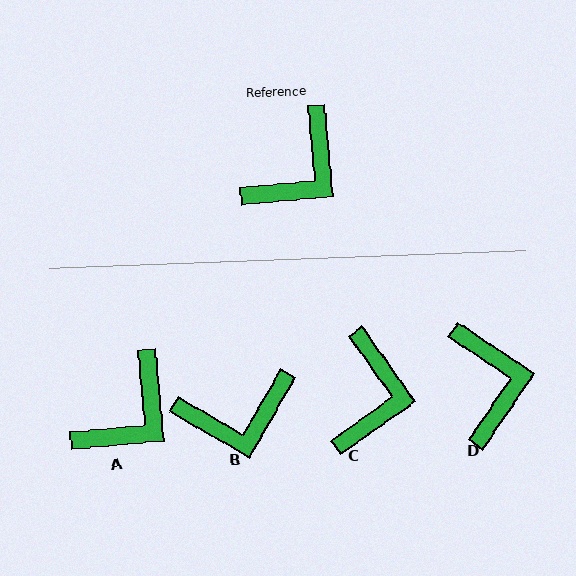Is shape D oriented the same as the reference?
No, it is off by about 51 degrees.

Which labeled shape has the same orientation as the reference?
A.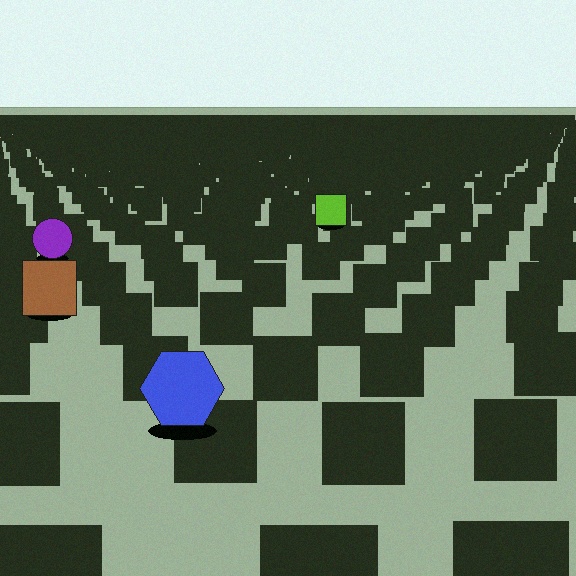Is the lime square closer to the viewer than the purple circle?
No. The purple circle is closer — you can tell from the texture gradient: the ground texture is coarser near it.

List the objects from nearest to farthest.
From nearest to farthest: the blue hexagon, the brown square, the purple circle, the lime square.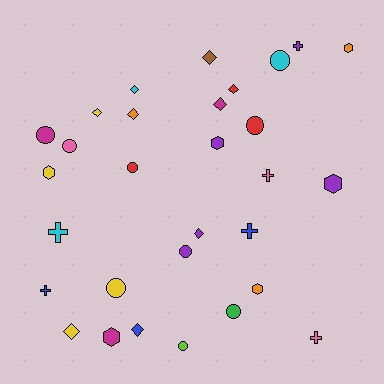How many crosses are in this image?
There are 6 crosses.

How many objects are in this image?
There are 30 objects.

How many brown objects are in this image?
There is 1 brown object.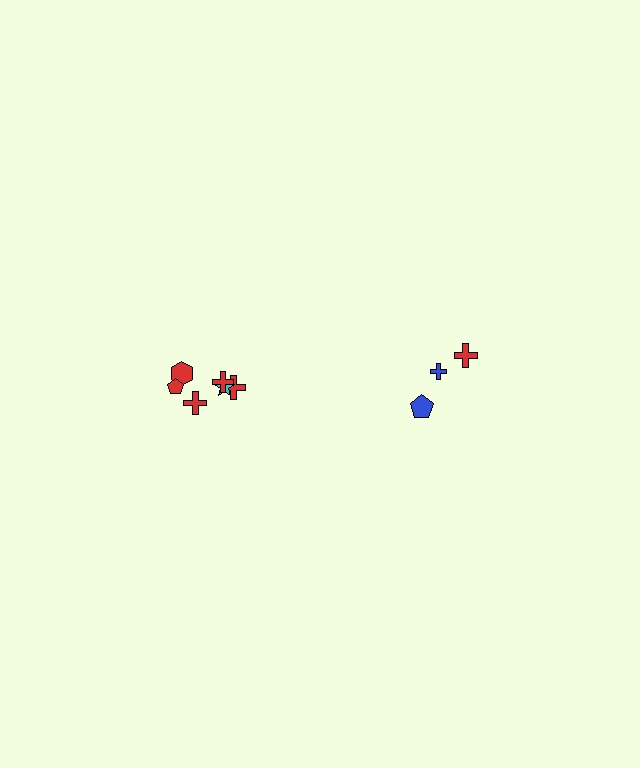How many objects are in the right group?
There are 3 objects.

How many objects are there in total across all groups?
There are 9 objects.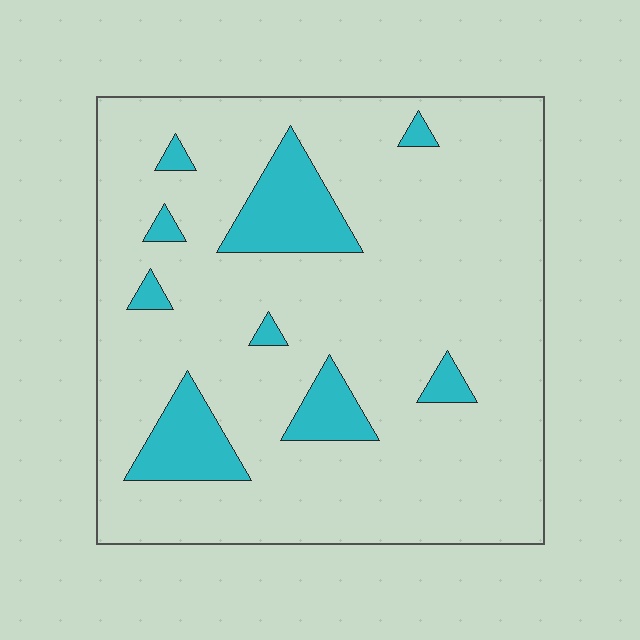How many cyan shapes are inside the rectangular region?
9.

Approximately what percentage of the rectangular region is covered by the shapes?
Approximately 15%.